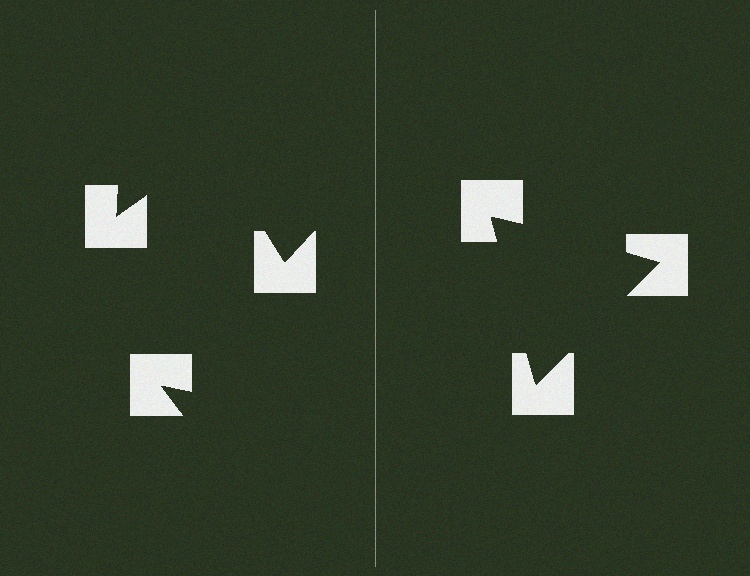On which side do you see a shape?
An illusory triangle appears on the right side. On the left side the wedge cuts are rotated, so no coherent shape forms.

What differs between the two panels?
The notched squares are positioned identically on both sides; only the wedge orientations differ. On the right they align to a triangle; on the left they are misaligned.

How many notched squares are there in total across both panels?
6 — 3 on each side.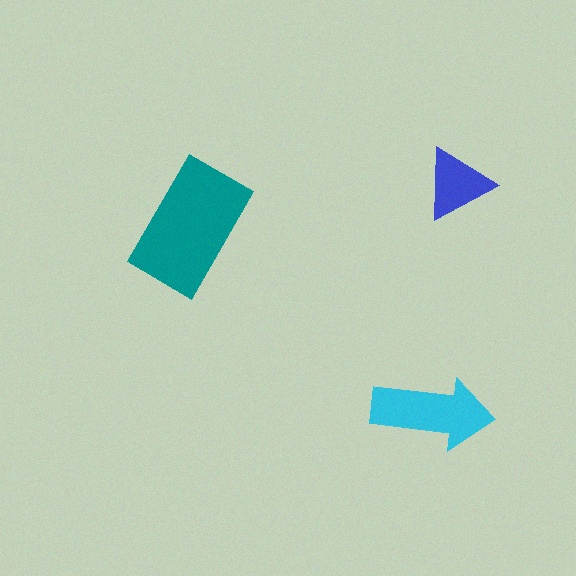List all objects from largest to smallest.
The teal rectangle, the cyan arrow, the blue triangle.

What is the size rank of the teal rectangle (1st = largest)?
1st.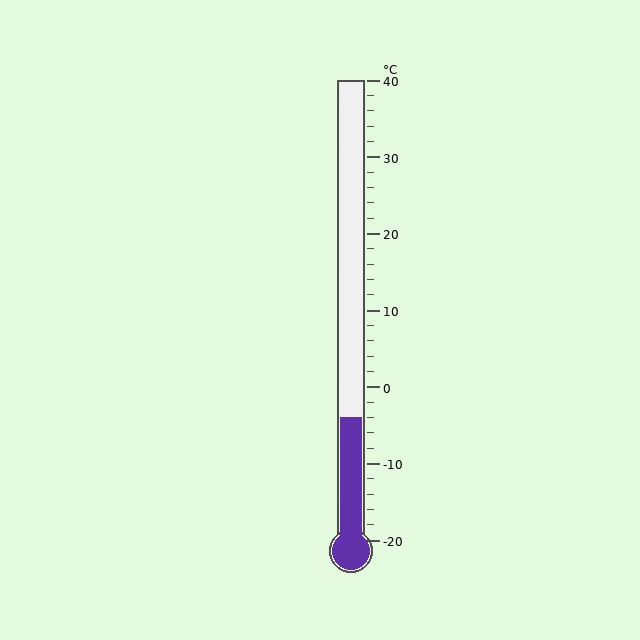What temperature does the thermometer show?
The thermometer shows approximately -4°C.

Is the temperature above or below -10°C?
The temperature is above -10°C.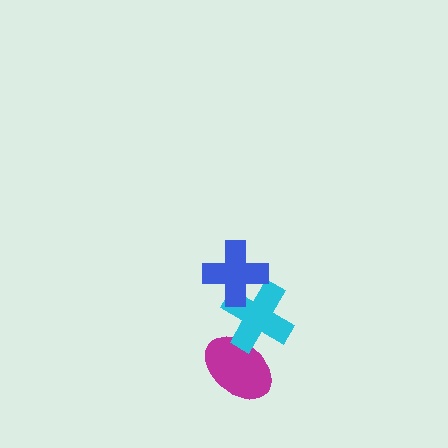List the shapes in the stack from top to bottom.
From top to bottom: the blue cross, the cyan cross, the magenta ellipse.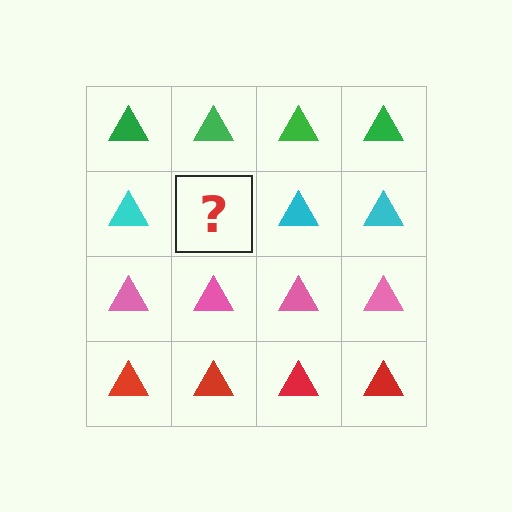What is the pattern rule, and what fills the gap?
The rule is that each row has a consistent color. The gap should be filled with a cyan triangle.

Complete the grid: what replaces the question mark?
The question mark should be replaced with a cyan triangle.